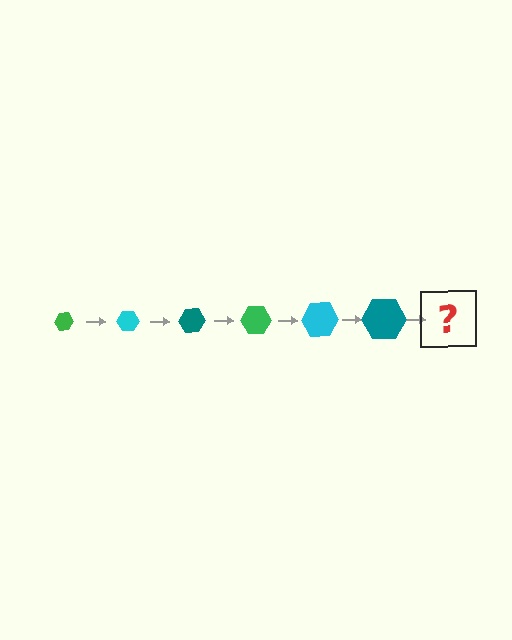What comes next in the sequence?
The next element should be a green hexagon, larger than the previous one.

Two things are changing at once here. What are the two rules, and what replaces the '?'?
The two rules are that the hexagon grows larger each step and the color cycles through green, cyan, and teal. The '?' should be a green hexagon, larger than the previous one.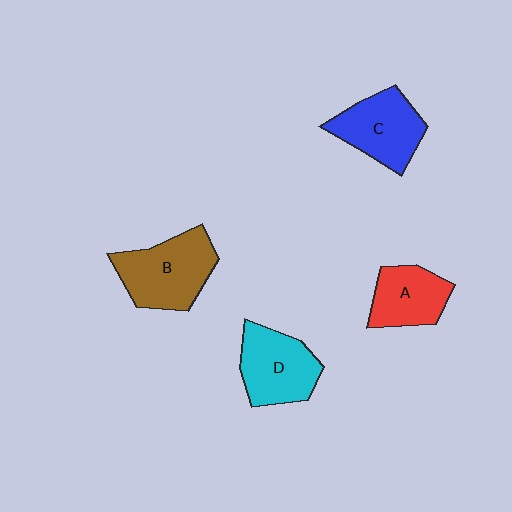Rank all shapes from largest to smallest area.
From largest to smallest: B (brown), D (cyan), C (blue), A (red).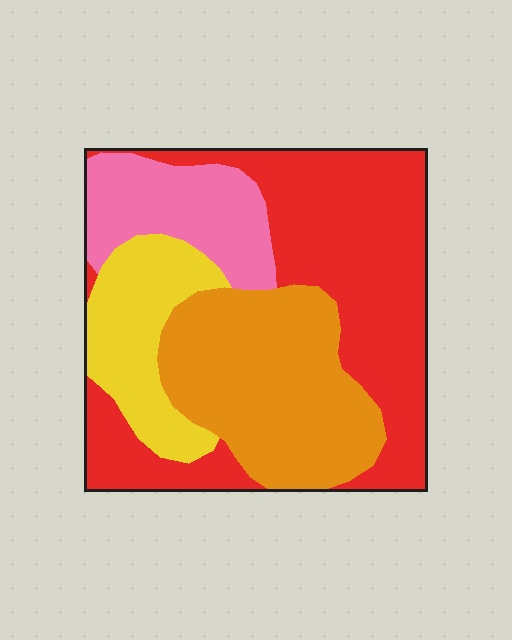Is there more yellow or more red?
Red.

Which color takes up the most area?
Red, at roughly 40%.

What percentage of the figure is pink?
Pink takes up less than a sixth of the figure.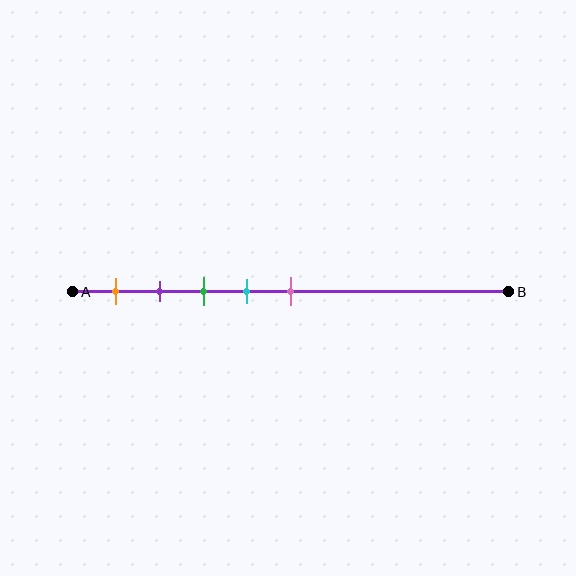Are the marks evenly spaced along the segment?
Yes, the marks are approximately evenly spaced.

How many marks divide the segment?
There are 5 marks dividing the segment.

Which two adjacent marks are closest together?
The purple and green marks are the closest adjacent pair.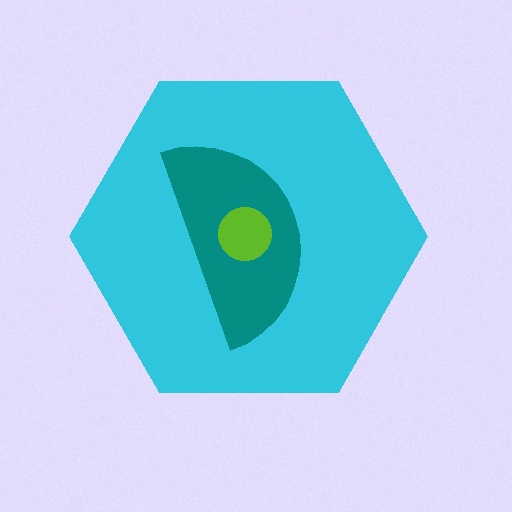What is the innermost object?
The lime circle.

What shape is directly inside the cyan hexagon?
The teal semicircle.